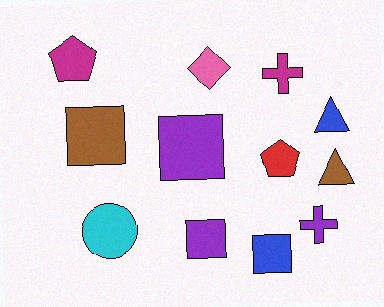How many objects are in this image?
There are 12 objects.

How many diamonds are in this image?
There is 1 diamond.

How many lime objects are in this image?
There are no lime objects.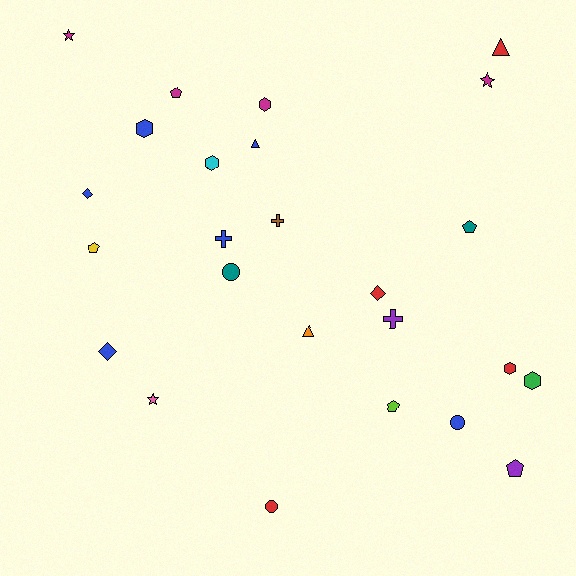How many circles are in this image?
There are 3 circles.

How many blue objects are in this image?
There are 6 blue objects.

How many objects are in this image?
There are 25 objects.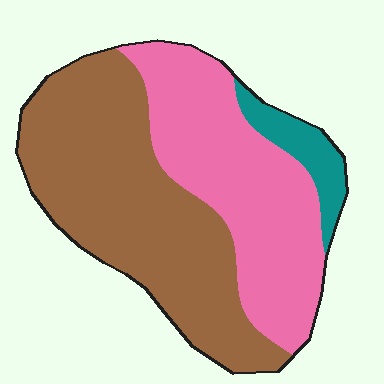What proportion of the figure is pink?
Pink covers around 40% of the figure.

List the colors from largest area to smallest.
From largest to smallest: brown, pink, teal.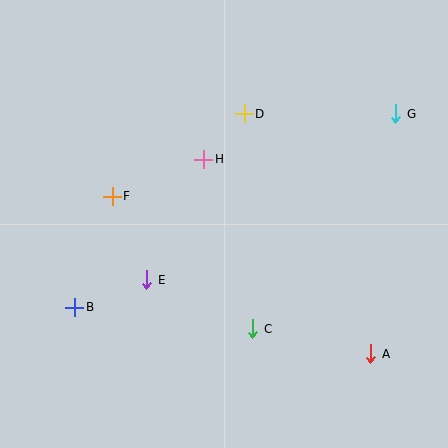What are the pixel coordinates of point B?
Point B is at (75, 307).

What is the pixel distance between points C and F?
The distance between C and F is 193 pixels.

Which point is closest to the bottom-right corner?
Point A is closest to the bottom-right corner.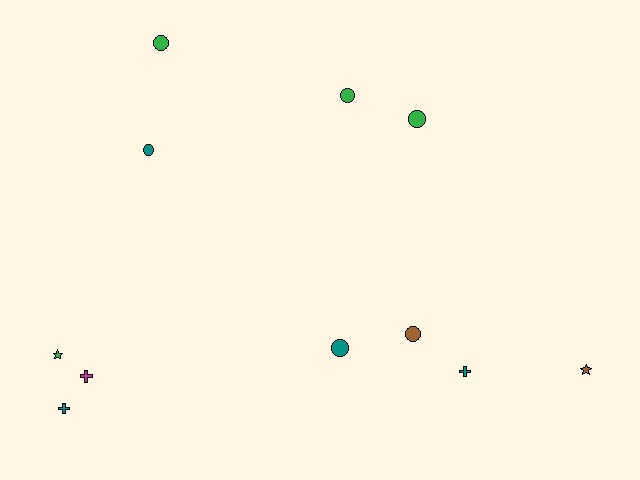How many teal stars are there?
There are no teal stars.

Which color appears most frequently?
Teal, with 4 objects.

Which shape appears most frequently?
Circle, with 6 objects.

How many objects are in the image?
There are 11 objects.